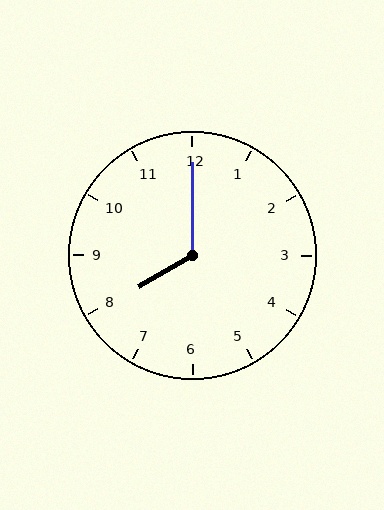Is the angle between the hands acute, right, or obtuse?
It is obtuse.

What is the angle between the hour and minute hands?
Approximately 120 degrees.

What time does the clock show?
8:00.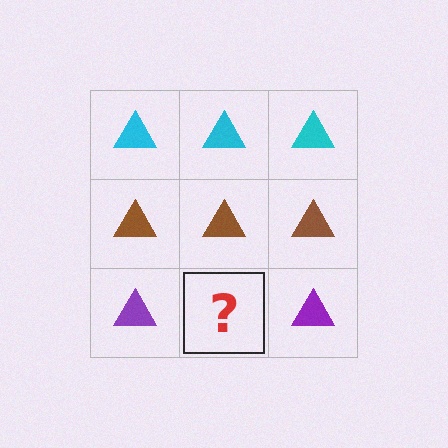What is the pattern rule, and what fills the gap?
The rule is that each row has a consistent color. The gap should be filled with a purple triangle.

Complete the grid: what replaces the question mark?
The question mark should be replaced with a purple triangle.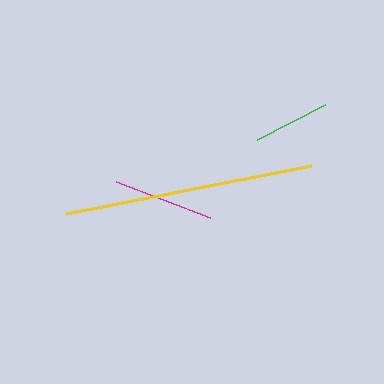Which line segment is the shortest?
The green line is the shortest at approximately 77 pixels.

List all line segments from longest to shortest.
From longest to shortest: yellow, magenta, green.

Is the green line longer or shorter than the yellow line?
The yellow line is longer than the green line.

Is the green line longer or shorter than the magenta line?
The magenta line is longer than the green line.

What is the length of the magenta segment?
The magenta segment is approximately 101 pixels long.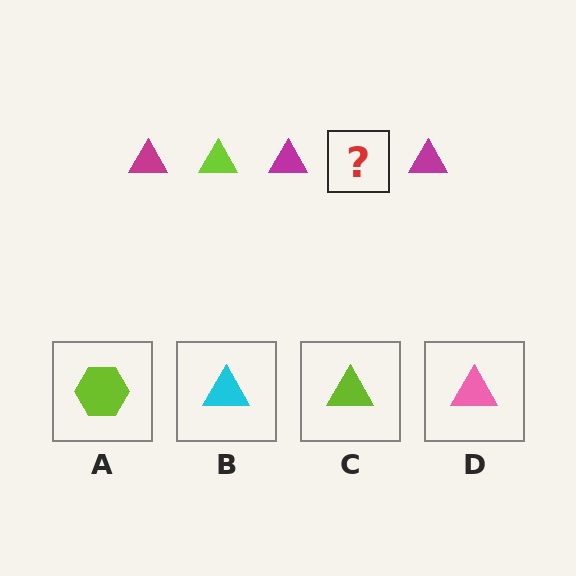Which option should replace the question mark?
Option C.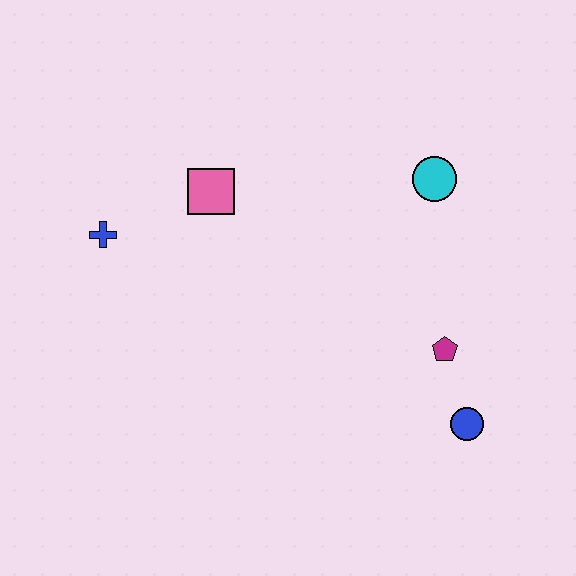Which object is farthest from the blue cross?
The blue circle is farthest from the blue cross.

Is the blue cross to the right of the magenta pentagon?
No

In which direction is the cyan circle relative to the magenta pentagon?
The cyan circle is above the magenta pentagon.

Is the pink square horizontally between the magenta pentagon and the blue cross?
Yes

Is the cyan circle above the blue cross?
Yes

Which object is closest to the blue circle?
The magenta pentagon is closest to the blue circle.